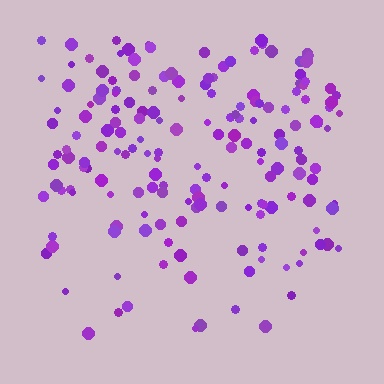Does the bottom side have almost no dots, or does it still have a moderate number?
Still a moderate number, just noticeably fewer than the top.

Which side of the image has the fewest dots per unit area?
The bottom.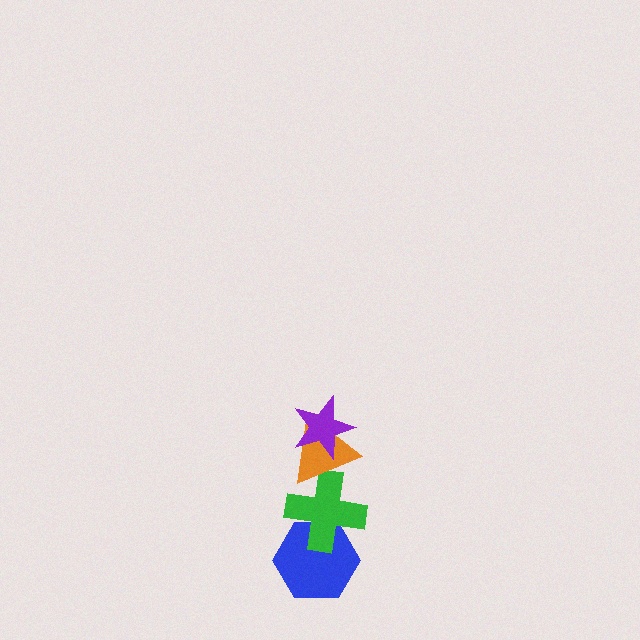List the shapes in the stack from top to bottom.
From top to bottom: the purple star, the orange triangle, the green cross, the blue hexagon.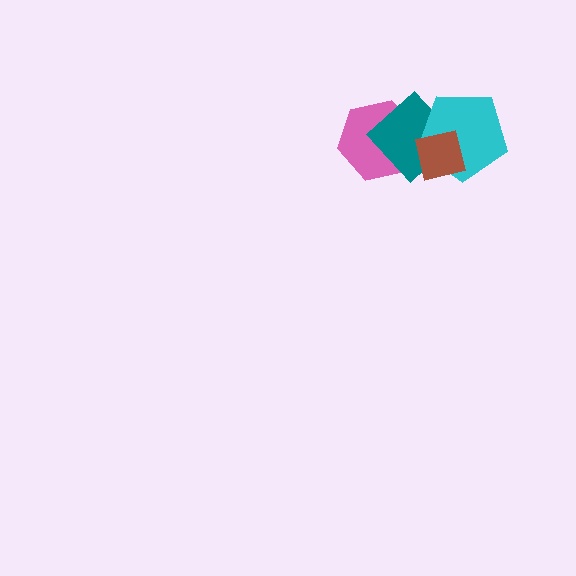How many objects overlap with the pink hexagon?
2 objects overlap with the pink hexagon.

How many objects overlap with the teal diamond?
3 objects overlap with the teal diamond.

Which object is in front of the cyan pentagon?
The brown square is in front of the cyan pentagon.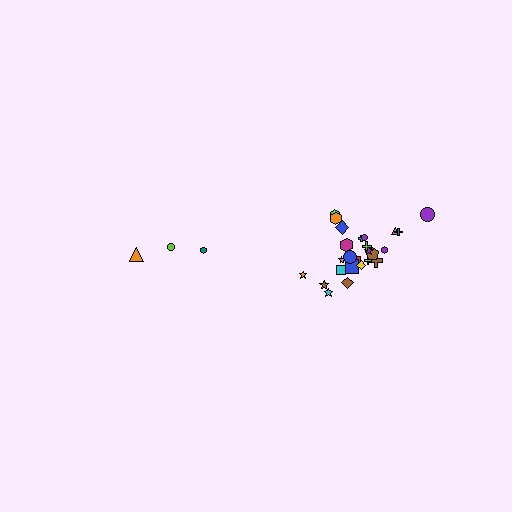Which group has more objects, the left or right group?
The right group.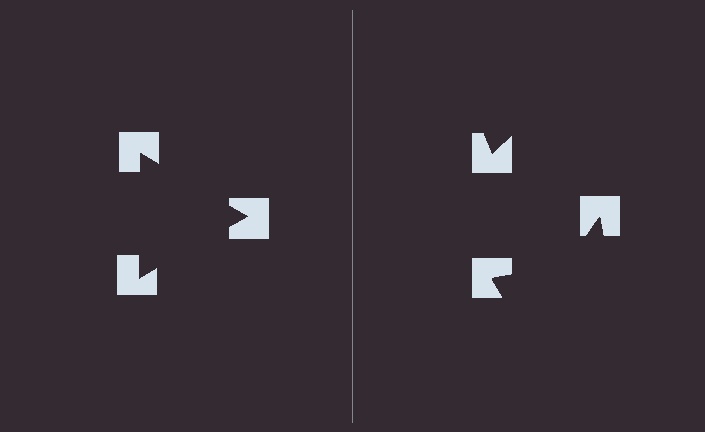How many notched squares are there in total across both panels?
6 — 3 on each side.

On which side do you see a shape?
An illusory triangle appears on the left side. On the right side the wedge cuts are rotated, so no coherent shape forms.